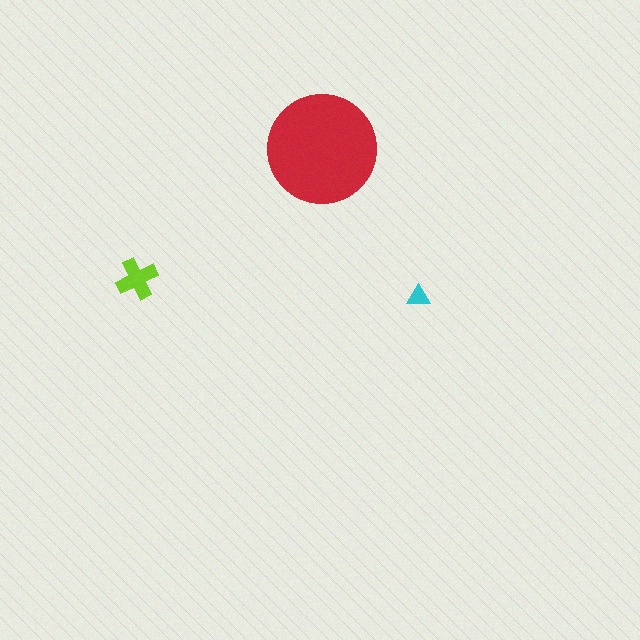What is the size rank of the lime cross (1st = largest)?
2nd.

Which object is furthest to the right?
The cyan triangle is rightmost.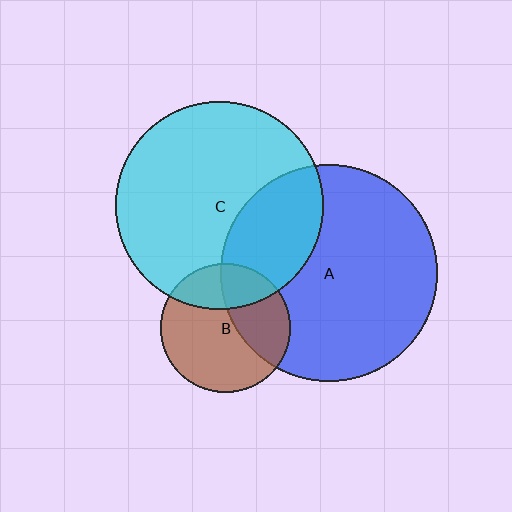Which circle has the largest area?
Circle A (blue).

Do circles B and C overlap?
Yes.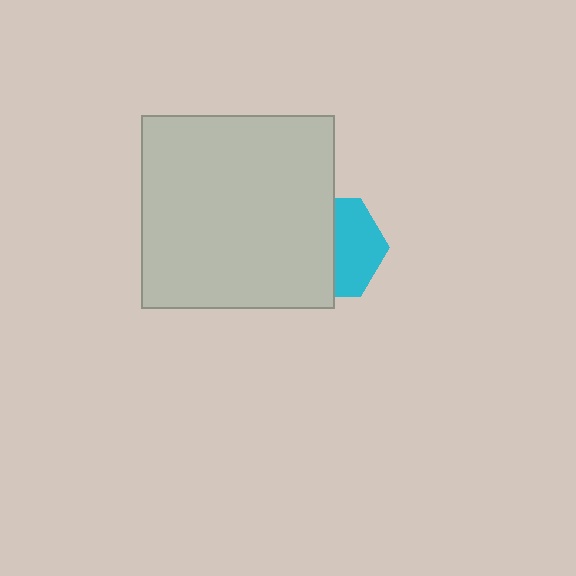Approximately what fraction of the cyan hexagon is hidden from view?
Roughly 54% of the cyan hexagon is hidden behind the light gray square.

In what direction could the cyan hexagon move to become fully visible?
The cyan hexagon could move right. That would shift it out from behind the light gray square entirely.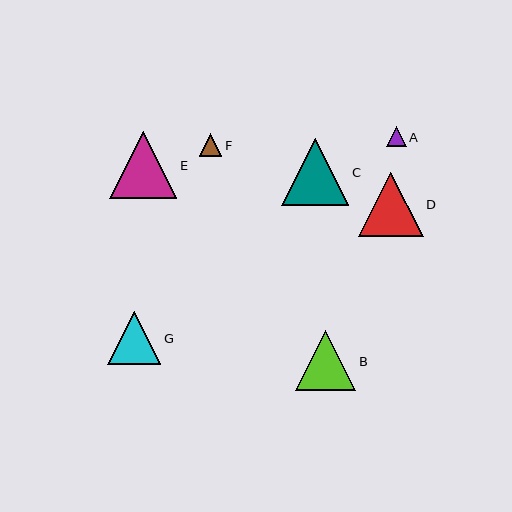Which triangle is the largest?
Triangle C is the largest with a size of approximately 67 pixels.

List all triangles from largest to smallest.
From largest to smallest: C, E, D, B, G, F, A.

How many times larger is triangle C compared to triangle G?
Triangle C is approximately 1.3 times the size of triangle G.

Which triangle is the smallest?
Triangle A is the smallest with a size of approximately 20 pixels.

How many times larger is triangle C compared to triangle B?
Triangle C is approximately 1.1 times the size of triangle B.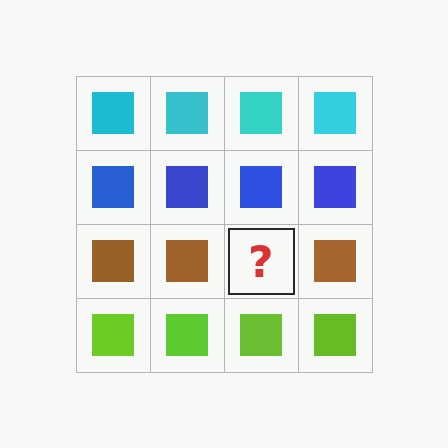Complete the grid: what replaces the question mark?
The question mark should be replaced with a brown square.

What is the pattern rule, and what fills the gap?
The rule is that each row has a consistent color. The gap should be filled with a brown square.